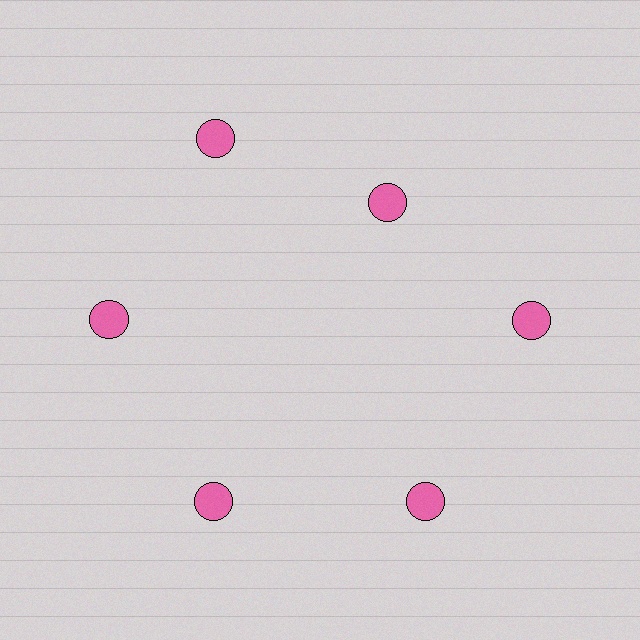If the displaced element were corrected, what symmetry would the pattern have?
It would have 6-fold rotational symmetry — the pattern would map onto itself every 60 degrees.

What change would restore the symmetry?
The symmetry would be restored by moving it outward, back onto the ring so that all 6 circles sit at equal angles and equal distance from the center.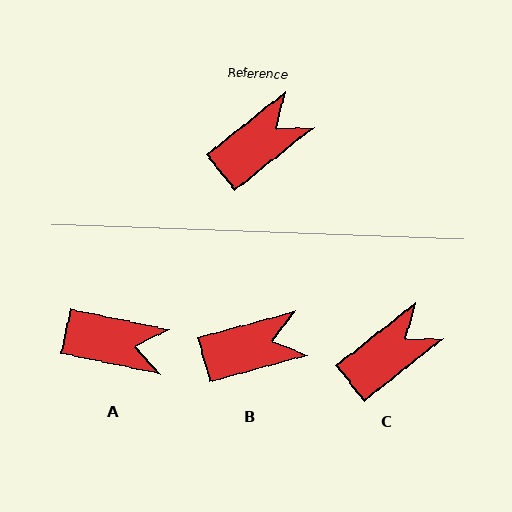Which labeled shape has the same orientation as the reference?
C.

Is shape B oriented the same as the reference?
No, it is off by about 23 degrees.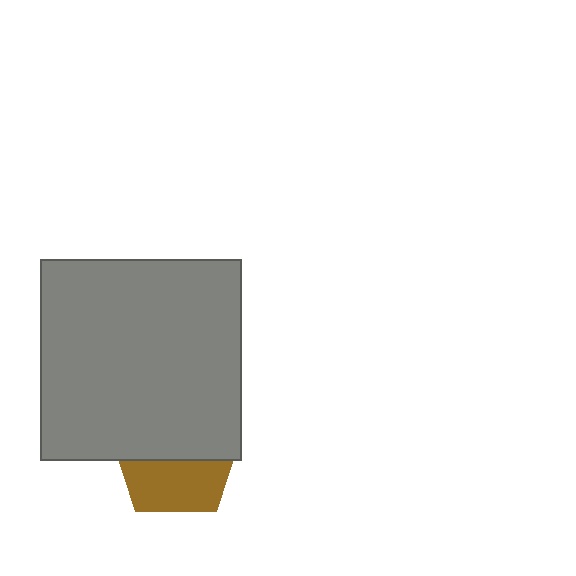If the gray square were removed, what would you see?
You would see the complete brown pentagon.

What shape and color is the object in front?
The object in front is a gray square.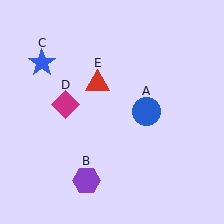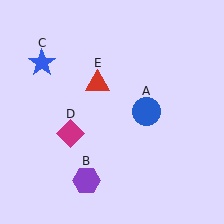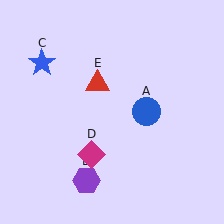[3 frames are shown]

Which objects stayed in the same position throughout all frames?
Blue circle (object A) and purple hexagon (object B) and blue star (object C) and red triangle (object E) remained stationary.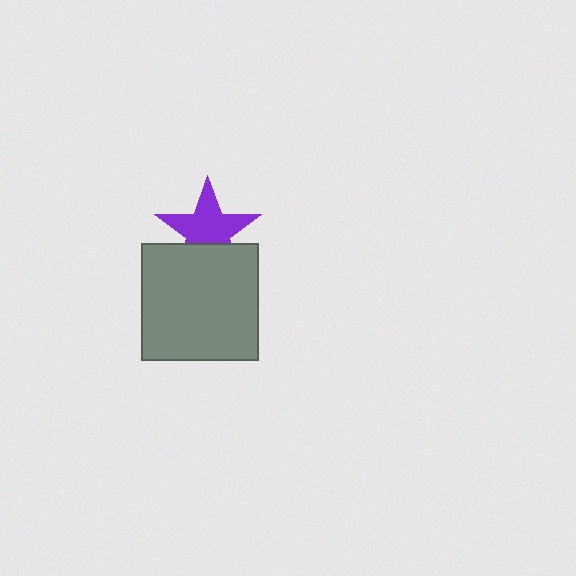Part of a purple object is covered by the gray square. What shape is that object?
It is a star.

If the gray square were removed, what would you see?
You would see the complete purple star.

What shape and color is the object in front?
The object in front is a gray square.